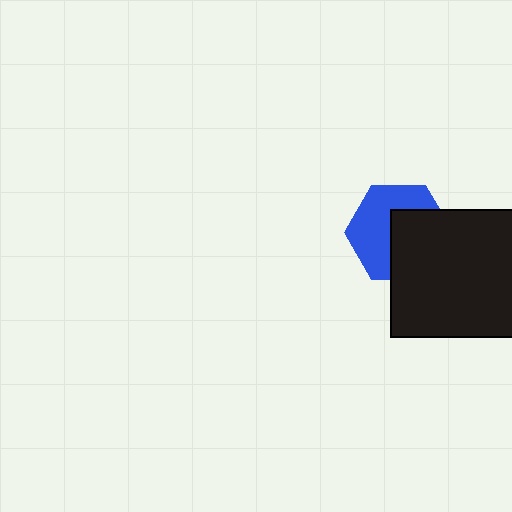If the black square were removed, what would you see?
You would see the complete blue hexagon.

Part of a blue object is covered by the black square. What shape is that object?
It is a hexagon.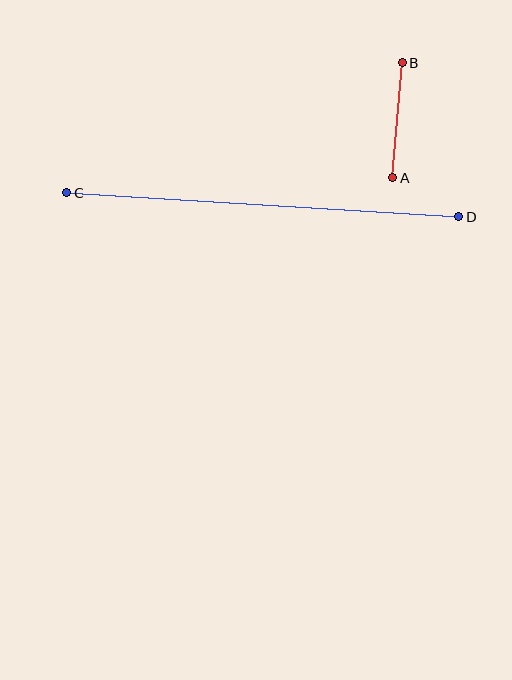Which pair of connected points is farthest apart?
Points C and D are farthest apart.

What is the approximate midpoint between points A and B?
The midpoint is at approximately (397, 120) pixels.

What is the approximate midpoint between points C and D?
The midpoint is at approximately (263, 205) pixels.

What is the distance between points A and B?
The distance is approximately 116 pixels.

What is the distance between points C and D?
The distance is approximately 393 pixels.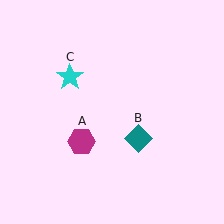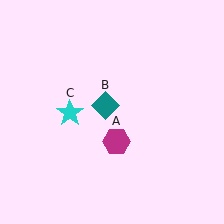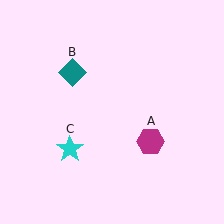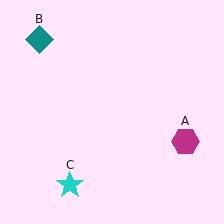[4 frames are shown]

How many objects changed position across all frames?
3 objects changed position: magenta hexagon (object A), teal diamond (object B), cyan star (object C).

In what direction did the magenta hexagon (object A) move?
The magenta hexagon (object A) moved right.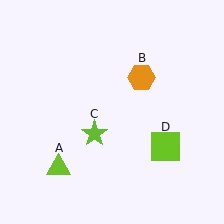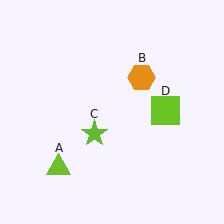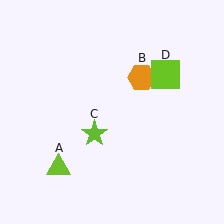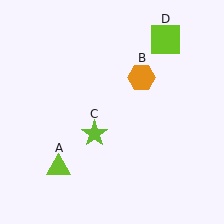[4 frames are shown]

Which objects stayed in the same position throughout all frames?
Lime triangle (object A) and orange hexagon (object B) and lime star (object C) remained stationary.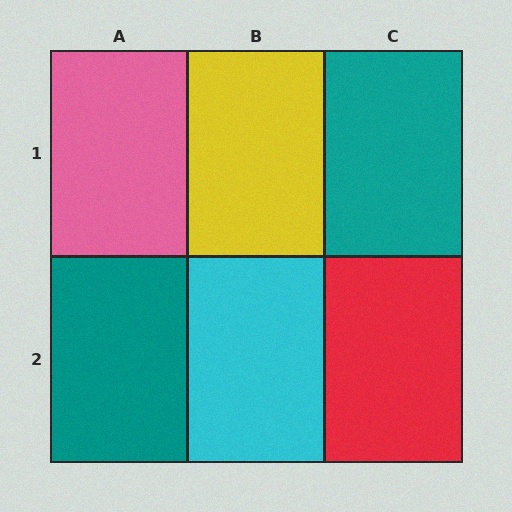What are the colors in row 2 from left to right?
Teal, cyan, red.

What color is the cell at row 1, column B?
Yellow.